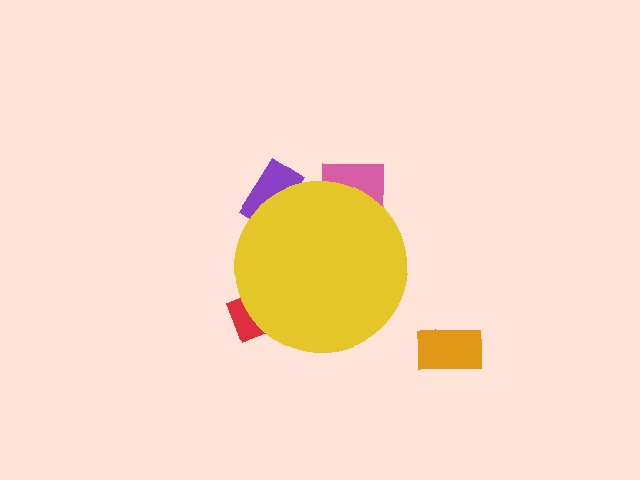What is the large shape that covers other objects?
A yellow circle.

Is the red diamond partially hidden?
Yes, the red diamond is partially hidden behind the yellow circle.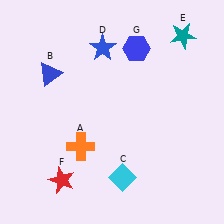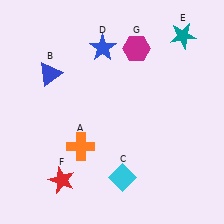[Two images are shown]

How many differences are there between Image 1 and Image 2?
There is 1 difference between the two images.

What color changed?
The hexagon (G) changed from blue in Image 1 to magenta in Image 2.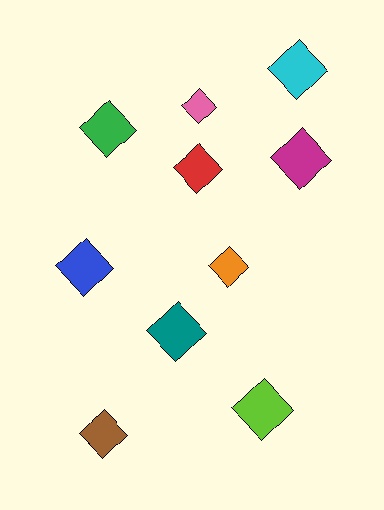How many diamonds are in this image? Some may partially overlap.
There are 10 diamonds.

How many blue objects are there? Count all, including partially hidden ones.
There is 1 blue object.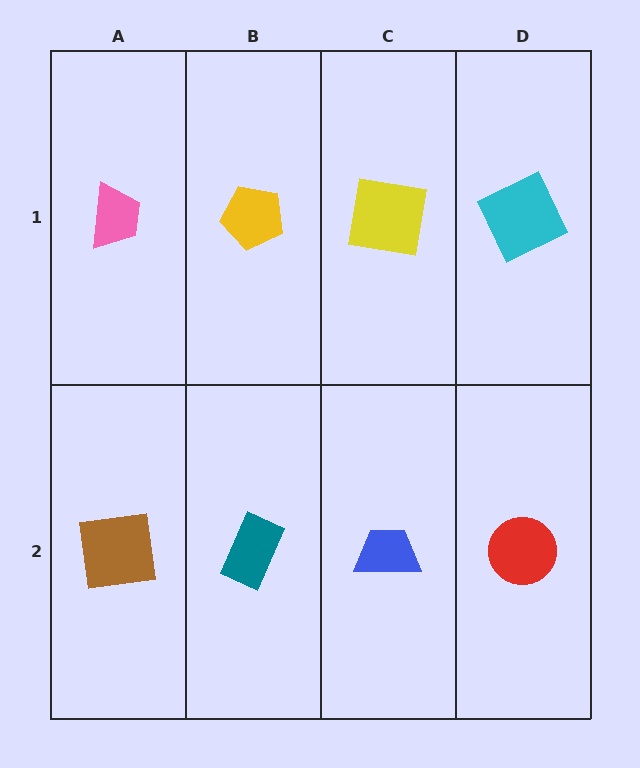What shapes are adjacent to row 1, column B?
A teal rectangle (row 2, column B), a pink trapezoid (row 1, column A), a yellow square (row 1, column C).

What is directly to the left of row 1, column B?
A pink trapezoid.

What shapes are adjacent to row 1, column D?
A red circle (row 2, column D), a yellow square (row 1, column C).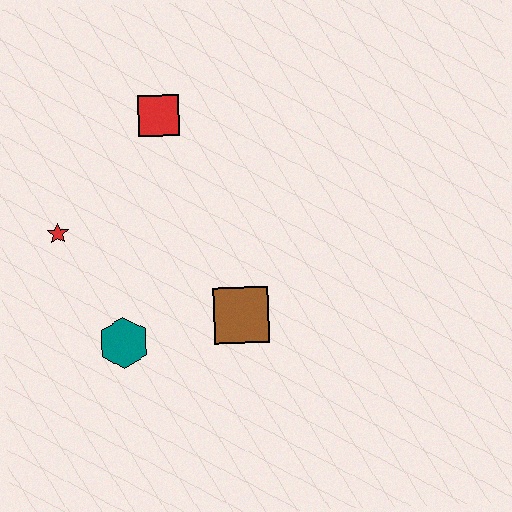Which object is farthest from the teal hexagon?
The red square is farthest from the teal hexagon.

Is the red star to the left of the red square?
Yes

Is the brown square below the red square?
Yes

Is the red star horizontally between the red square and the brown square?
No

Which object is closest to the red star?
The teal hexagon is closest to the red star.